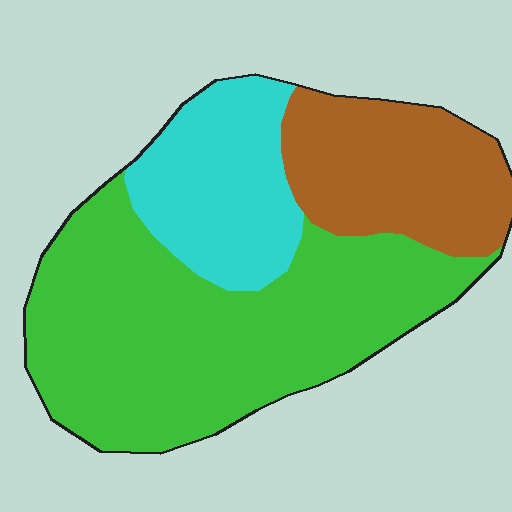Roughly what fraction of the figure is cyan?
Cyan takes up about one fifth (1/5) of the figure.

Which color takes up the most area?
Green, at roughly 55%.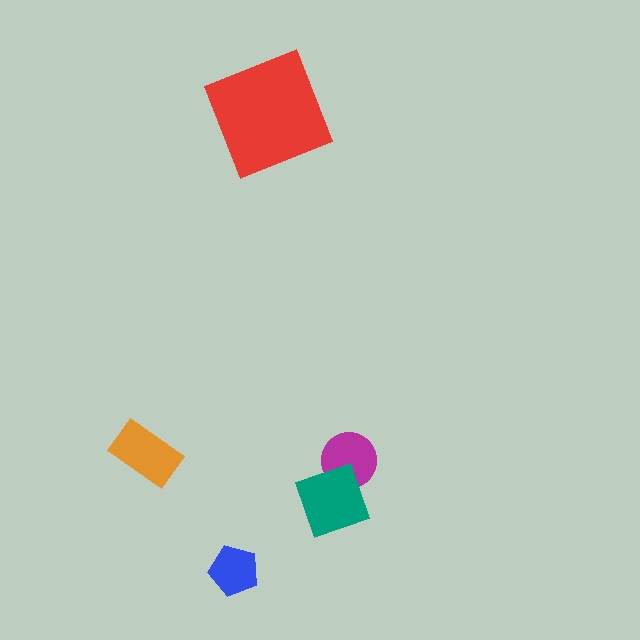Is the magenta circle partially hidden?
Yes, it is partially covered by another shape.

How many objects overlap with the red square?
0 objects overlap with the red square.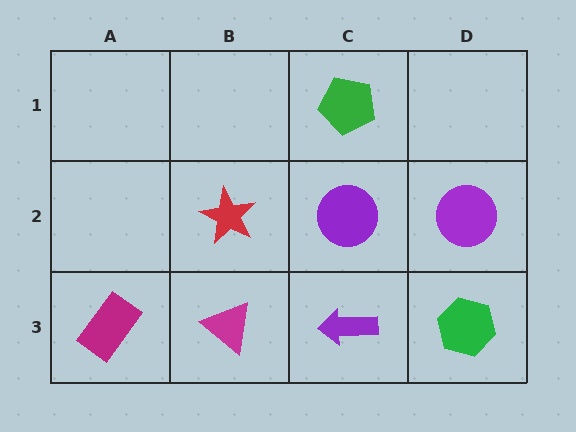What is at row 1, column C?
A green pentagon.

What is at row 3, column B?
A magenta triangle.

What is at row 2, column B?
A red star.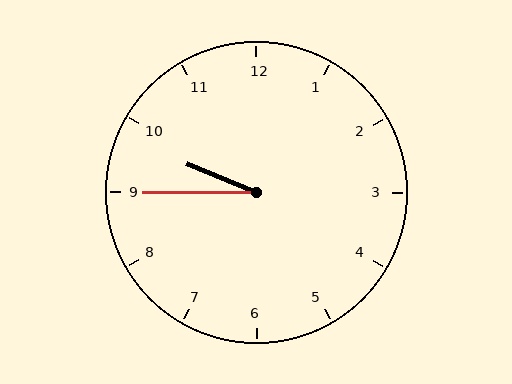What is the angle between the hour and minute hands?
Approximately 22 degrees.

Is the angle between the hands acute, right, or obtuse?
It is acute.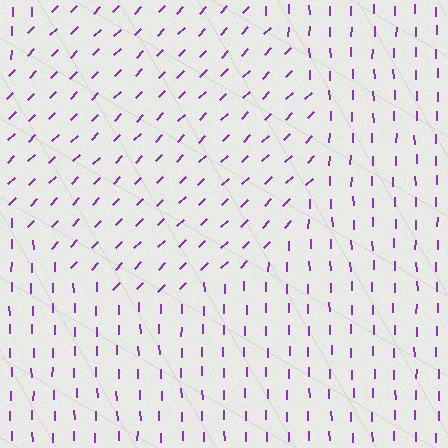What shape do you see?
I see a circle.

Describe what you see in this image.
The image is filled with small purple line segments. A circle region in the image has lines oriented differently from the surrounding lines, creating a visible texture boundary.